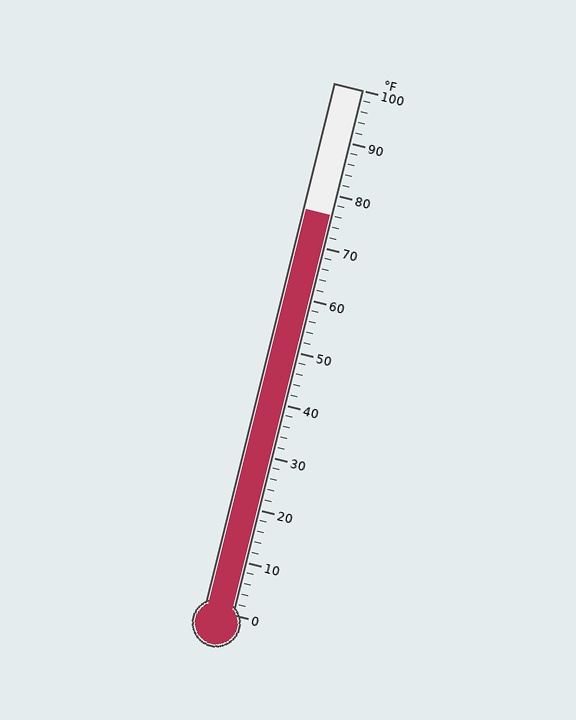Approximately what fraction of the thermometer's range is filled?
The thermometer is filled to approximately 75% of its range.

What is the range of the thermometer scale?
The thermometer scale ranges from 0°F to 100°F.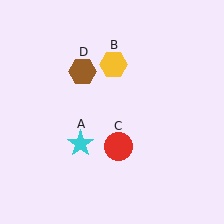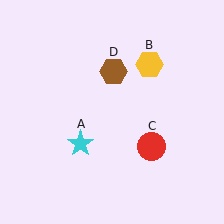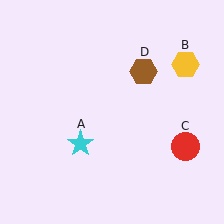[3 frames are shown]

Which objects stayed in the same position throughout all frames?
Cyan star (object A) remained stationary.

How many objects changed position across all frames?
3 objects changed position: yellow hexagon (object B), red circle (object C), brown hexagon (object D).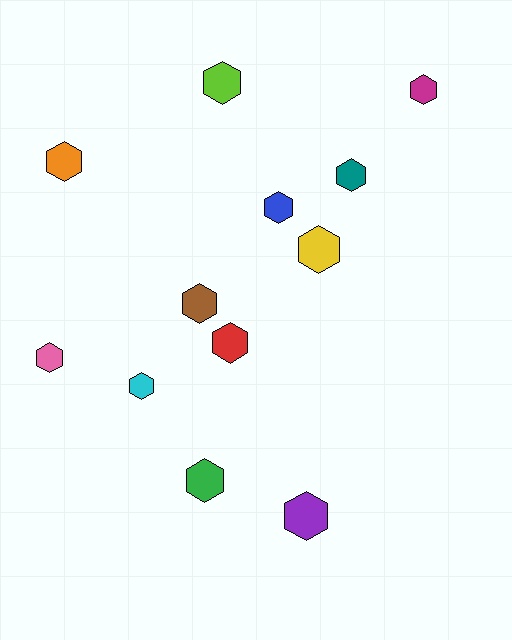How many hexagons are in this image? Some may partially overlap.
There are 12 hexagons.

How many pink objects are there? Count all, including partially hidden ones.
There is 1 pink object.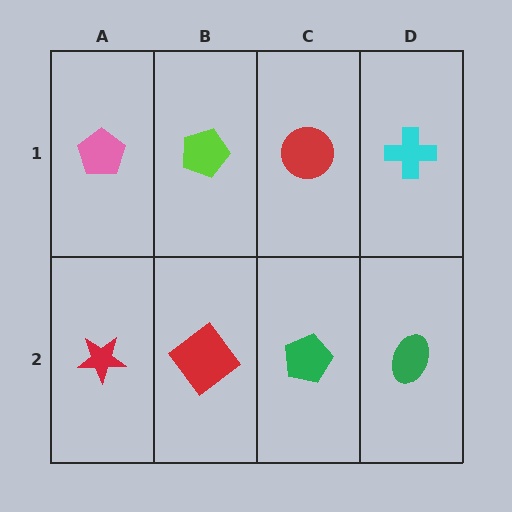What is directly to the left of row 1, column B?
A pink pentagon.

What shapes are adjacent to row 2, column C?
A red circle (row 1, column C), a red diamond (row 2, column B), a green ellipse (row 2, column D).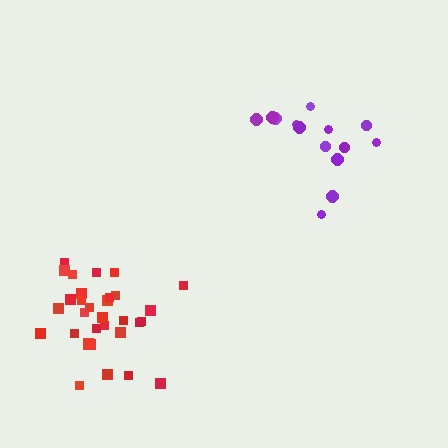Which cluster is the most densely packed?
Red.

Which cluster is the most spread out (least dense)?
Purple.